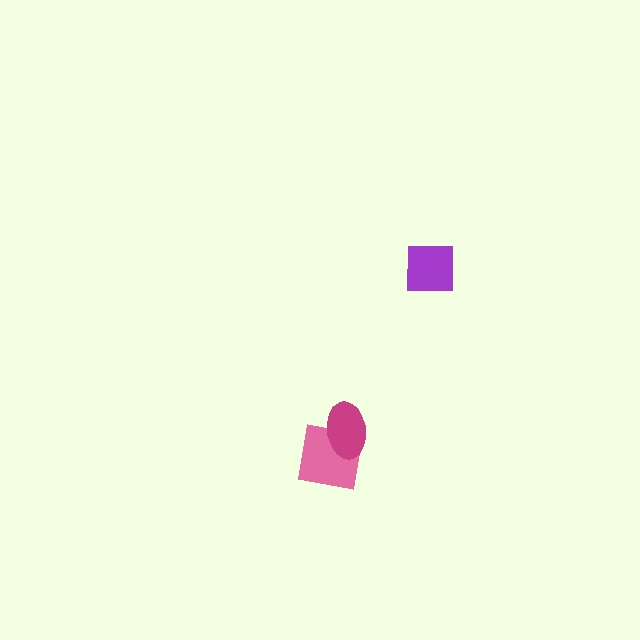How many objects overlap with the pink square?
1 object overlaps with the pink square.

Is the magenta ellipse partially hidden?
No, no other shape covers it.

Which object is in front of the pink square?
The magenta ellipse is in front of the pink square.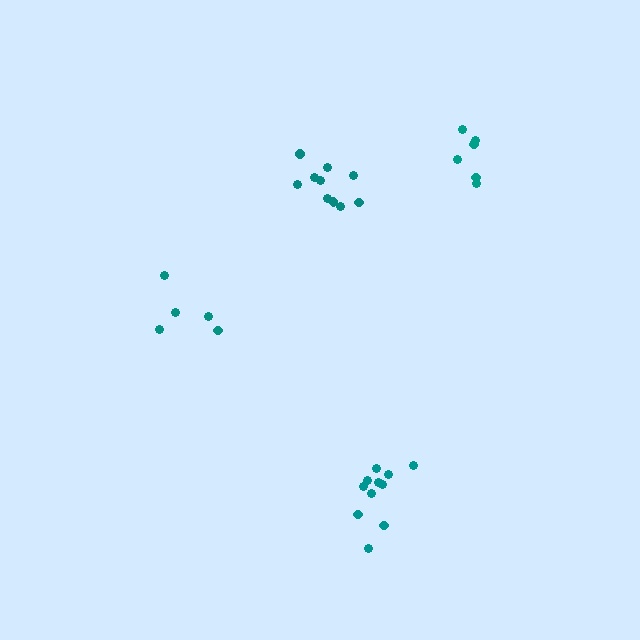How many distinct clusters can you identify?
There are 4 distinct clusters.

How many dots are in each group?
Group 1: 10 dots, Group 2: 5 dots, Group 3: 7 dots, Group 4: 11 dots (33 total).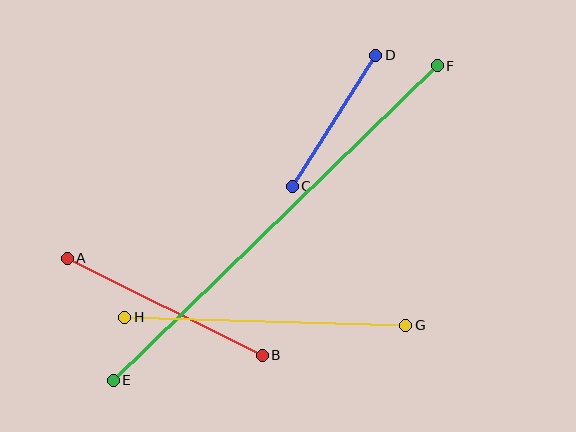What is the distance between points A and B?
The distance is approximately 218 pixels.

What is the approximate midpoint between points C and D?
The midpoint is at approximately (334, 121) pixels.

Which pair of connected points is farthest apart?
Points E and F are farthest apart.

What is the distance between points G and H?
The distance is approximately 281 pixels.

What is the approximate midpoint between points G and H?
The midpoint is at approximately (265, 321) pixels.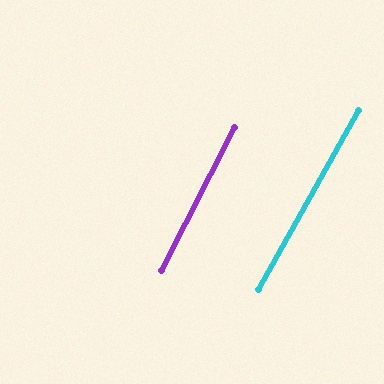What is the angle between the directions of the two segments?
Approximately 2 degrees.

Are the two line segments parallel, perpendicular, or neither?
Parallel — their directions differ by only 1.9°.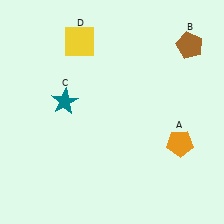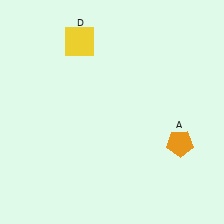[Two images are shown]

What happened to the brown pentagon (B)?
The brown pentagon (B) was removed in Image 2. It was in the top-right area of Image 1.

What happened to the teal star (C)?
The teal star (C) was removed in Image 2. It was in the top-left area of Image 1.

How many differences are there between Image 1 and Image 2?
There are 2 differences between the two images.